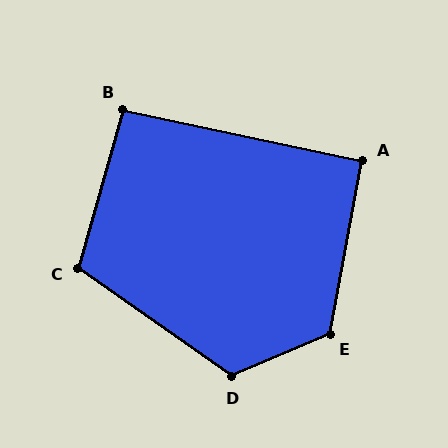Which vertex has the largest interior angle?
E, at approximately 124 degrees.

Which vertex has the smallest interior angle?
A, at approximately 91 degrees.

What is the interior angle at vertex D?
Approximately 122 degrees (obtuse).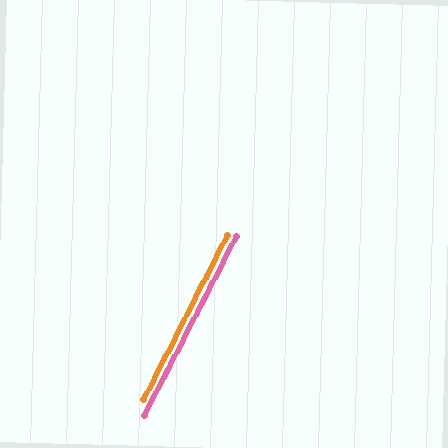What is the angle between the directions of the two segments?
Approximately 0 degrees.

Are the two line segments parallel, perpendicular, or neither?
Parallel — their directions differ by only 0.2°.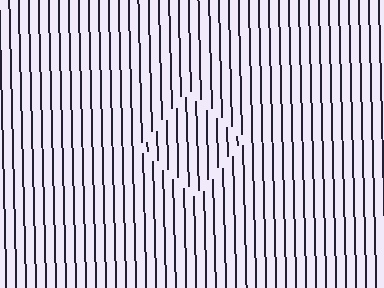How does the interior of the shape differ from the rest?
The interior of the shape contains the same grating, shifted by half a period — the contour is defined by the phase discontinuity where line-ends from the inner and outer gratings abut.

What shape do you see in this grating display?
An illusory square. The interior of the shape contains the same grating, shifted by half a period — the contour is defined by the phase discontinuity where line-ends from the inner and outer gratings abut.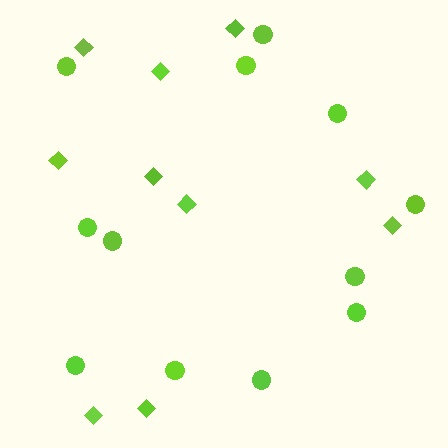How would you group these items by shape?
There are 2 groups: one group of diamonds (10) and one group of circles (12).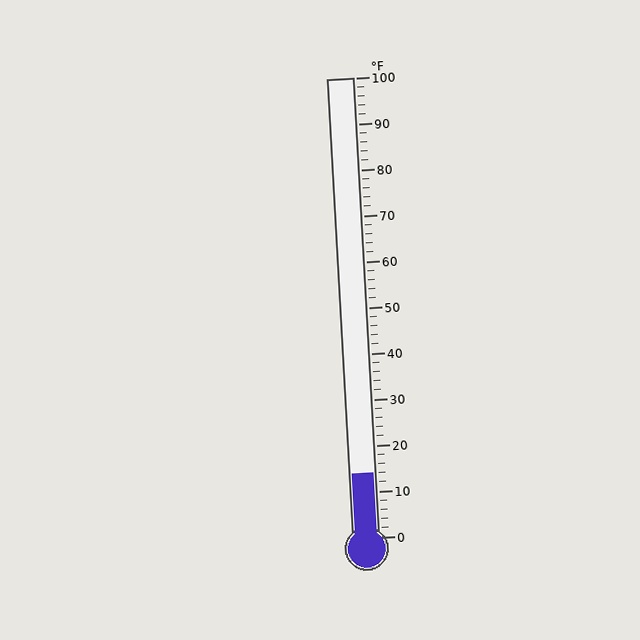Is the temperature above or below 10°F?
The temperature is above 10°F.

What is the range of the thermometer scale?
The thermometer scale ranges from 0°F to 100°F.